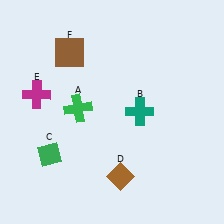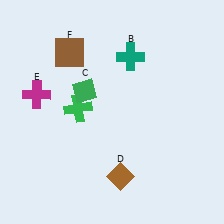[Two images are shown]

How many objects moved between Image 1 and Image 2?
2 objects moved between the two images.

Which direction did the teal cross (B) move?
The teal cross (B) moved up.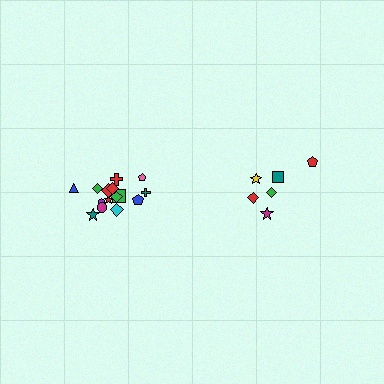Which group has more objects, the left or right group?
The left group.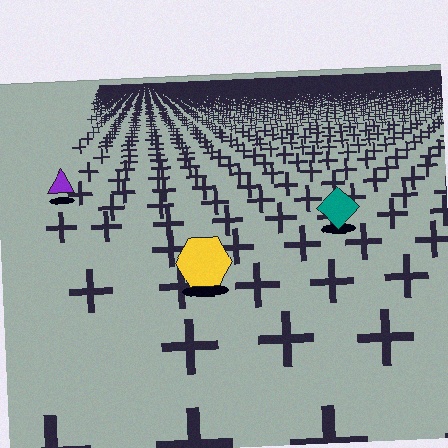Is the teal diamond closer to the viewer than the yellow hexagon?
No. The yellow hexagon is closer — you can tell from the texture gradient: the ground texture is coarser near it.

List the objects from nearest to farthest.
From nearest to farthest: the yellow hexagon, the teal diamond, the purple triangle.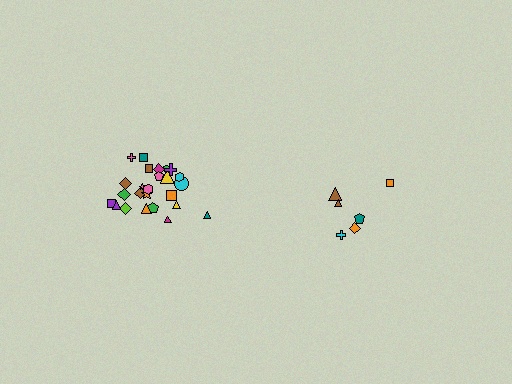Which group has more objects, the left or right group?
The left group.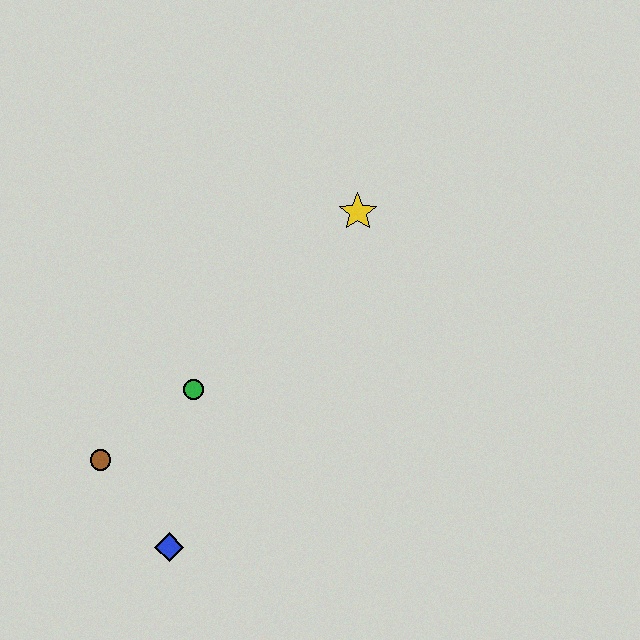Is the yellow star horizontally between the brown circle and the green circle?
No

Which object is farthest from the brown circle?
The yellow star is farthest from the brown circle.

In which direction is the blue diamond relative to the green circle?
The blue diamond is below the green circle.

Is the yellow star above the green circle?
Yes